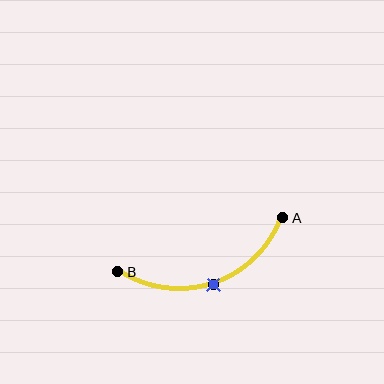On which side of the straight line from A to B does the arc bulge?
The arc bulges below the straight line connecting A and B.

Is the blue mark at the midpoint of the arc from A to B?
Yes. The blue mark lies on the arc at equal arc-length from both A and B — it is the arc midpoint.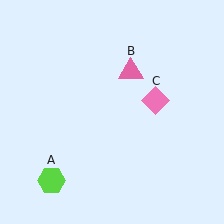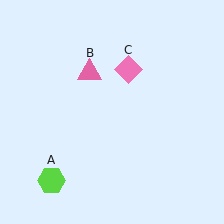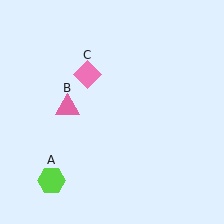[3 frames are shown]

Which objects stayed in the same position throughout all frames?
Lime hexagon (object A) remained stationary.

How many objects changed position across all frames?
2 objects changed position: pink triangle (object B), pink diamond (object C).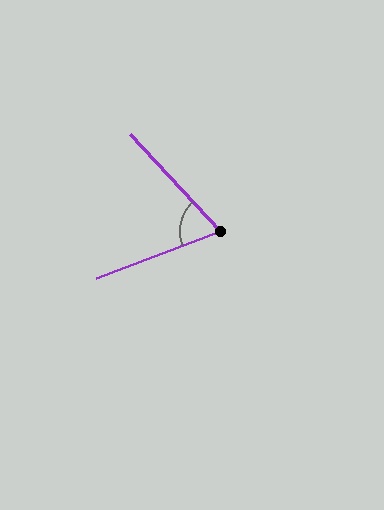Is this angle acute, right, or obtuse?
It is acute.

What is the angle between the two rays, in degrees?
Approximately 68 degrees.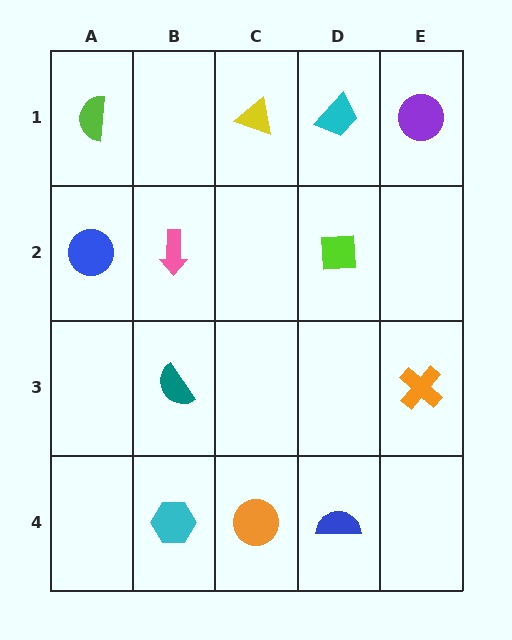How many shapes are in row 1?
4 shapes.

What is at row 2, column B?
A pink arrow.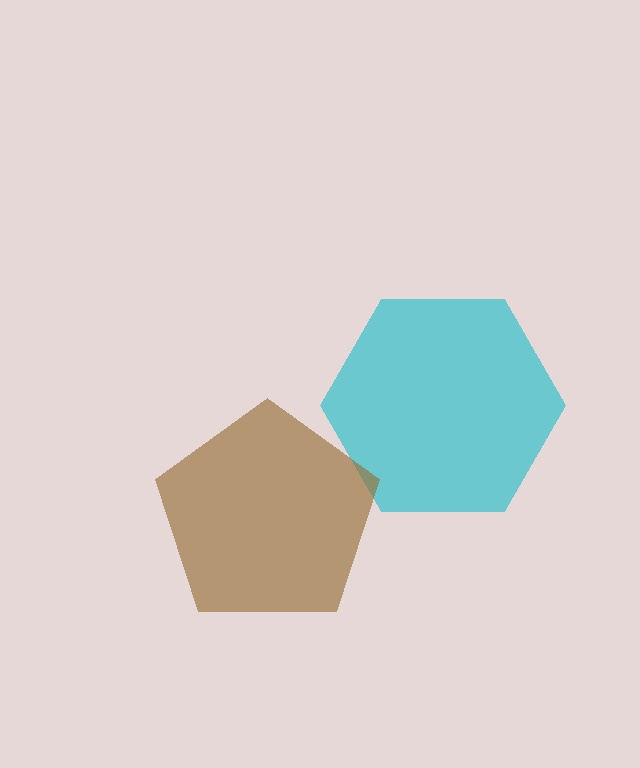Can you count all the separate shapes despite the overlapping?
Yes, there are 2 separate shapes.